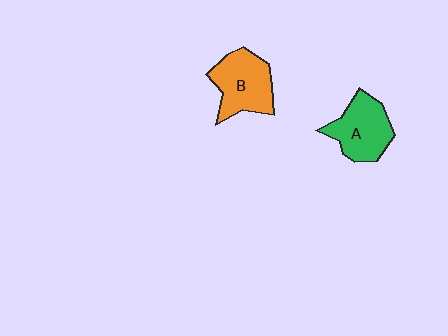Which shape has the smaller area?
Shape A (green).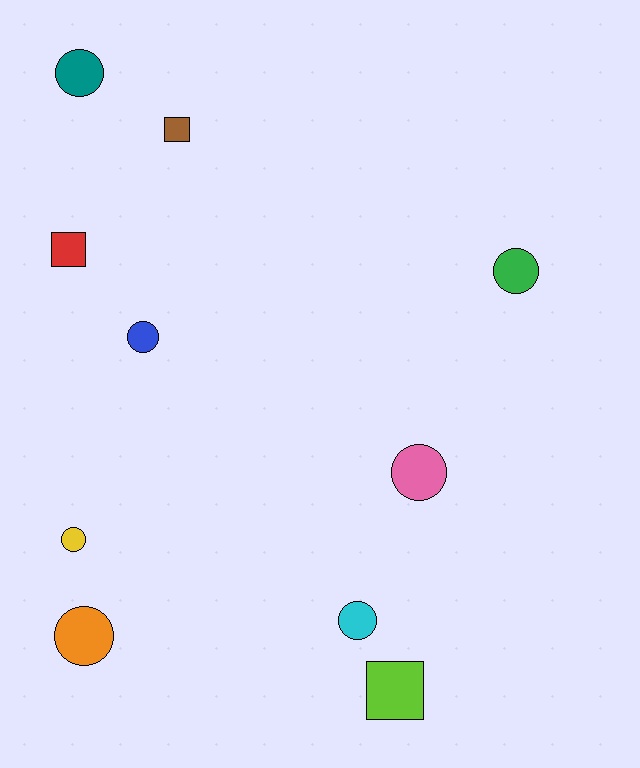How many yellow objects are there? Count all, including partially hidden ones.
There is 1 yellow object.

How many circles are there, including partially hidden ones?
There are 7 circles.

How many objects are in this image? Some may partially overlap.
There are 10 objects.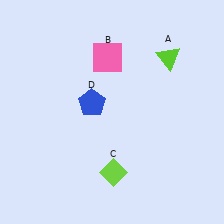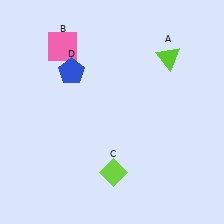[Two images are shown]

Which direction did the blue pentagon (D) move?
The blue pentagon (D) moved up.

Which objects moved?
The objects that moved are: the pink square (B), the blue pentagon (D).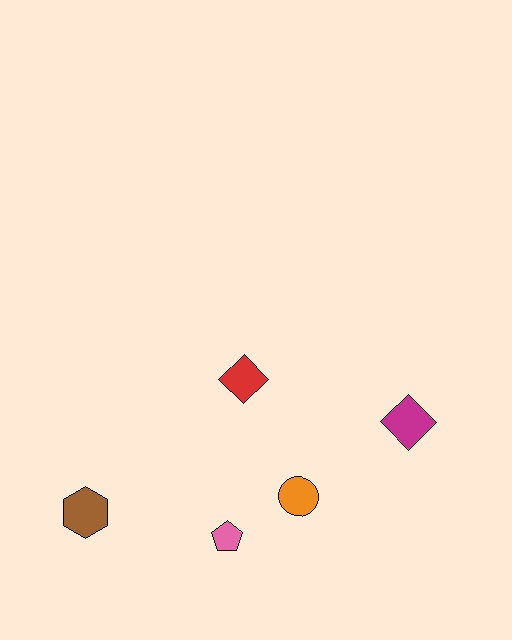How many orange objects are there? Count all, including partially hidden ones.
There is 1 orange object.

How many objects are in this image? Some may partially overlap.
There are 5 objects.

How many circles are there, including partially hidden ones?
There is 1 circle.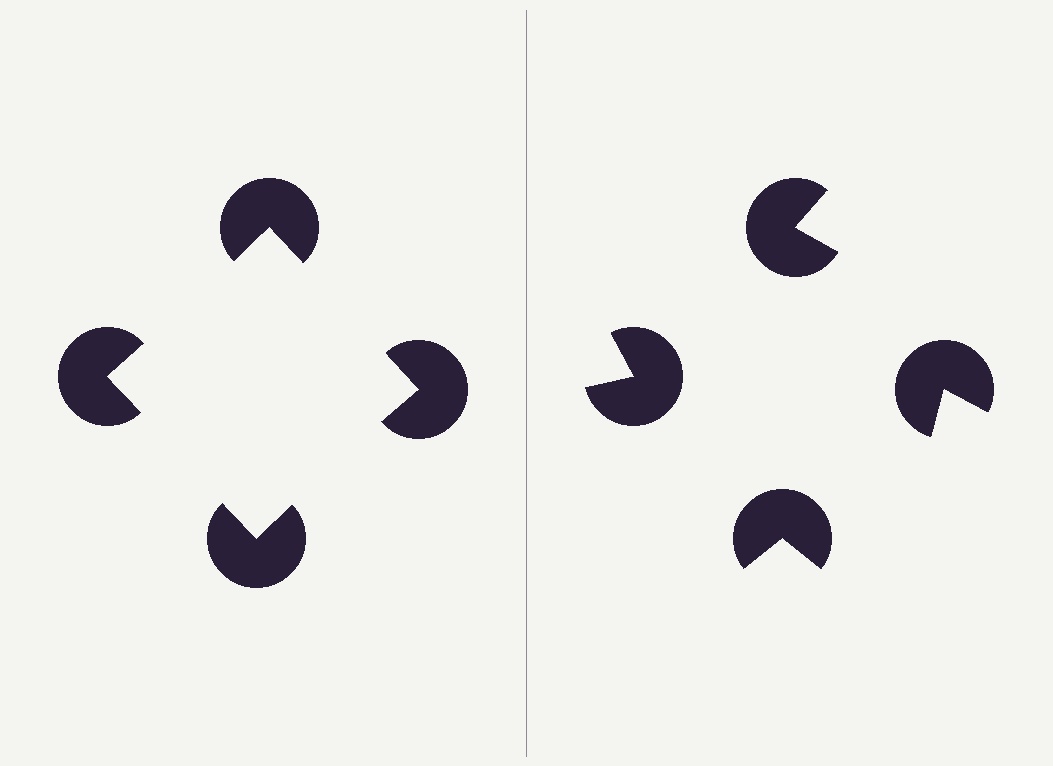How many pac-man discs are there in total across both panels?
8 — 4 on each side.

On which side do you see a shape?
An illusory square appears on the left side. On the right side the wedge cuts are rotated, so no coherent shape forms.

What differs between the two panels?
The pac-man discs are positioned identically on both sides; only the wedge orientations differ. On the left they align to a square; on the right they are misaligned.